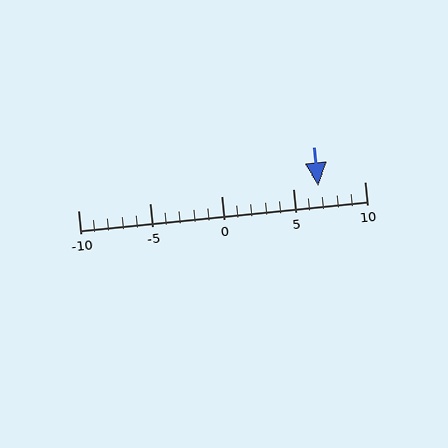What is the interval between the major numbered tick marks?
The major tick marks are spaced 5 units apart.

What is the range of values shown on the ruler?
The ruler shows values from -10 to 10.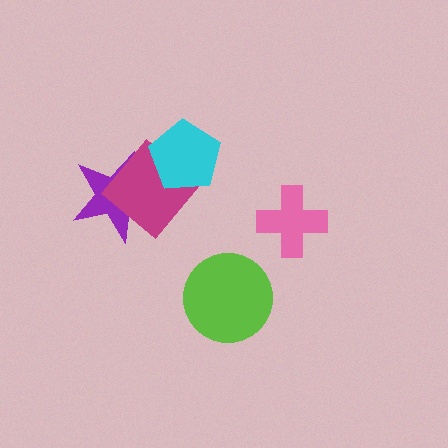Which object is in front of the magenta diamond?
The cyan pentagon is in front of the magenta diamond.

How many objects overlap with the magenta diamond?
2 objects overlap with the magenta diamond.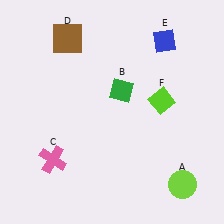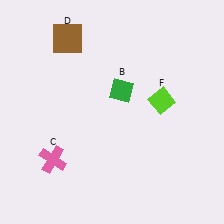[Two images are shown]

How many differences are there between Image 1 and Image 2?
There are 2 differences between the two images.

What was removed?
The blue diamond (E), the lime circle (A) were removed in Image 2.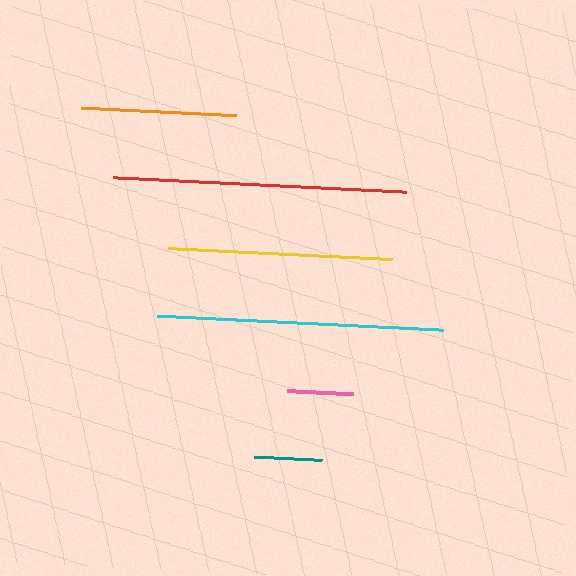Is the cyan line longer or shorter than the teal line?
The cyan line is longer than the teal line.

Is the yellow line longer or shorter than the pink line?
The yellow line is longer than the pink line.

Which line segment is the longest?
The red line is the longest at approximately 292 pixels.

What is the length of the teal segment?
The teal segment is approximately 68 pixels long.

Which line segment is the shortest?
The pink line is the shortest at approximately 65 pixels.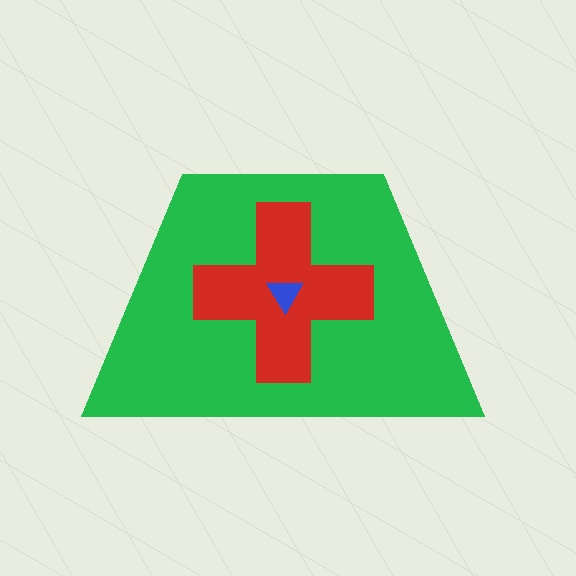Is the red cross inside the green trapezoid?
Yes.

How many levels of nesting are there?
3.